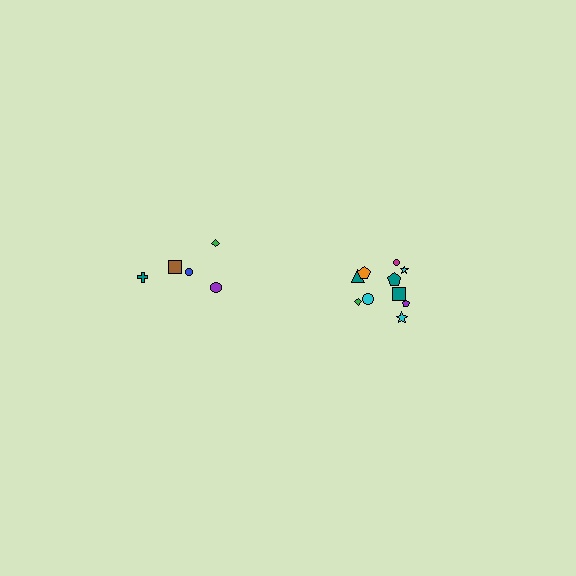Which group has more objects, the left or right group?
The right group.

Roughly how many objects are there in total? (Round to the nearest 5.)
Roughly 15 objects in total.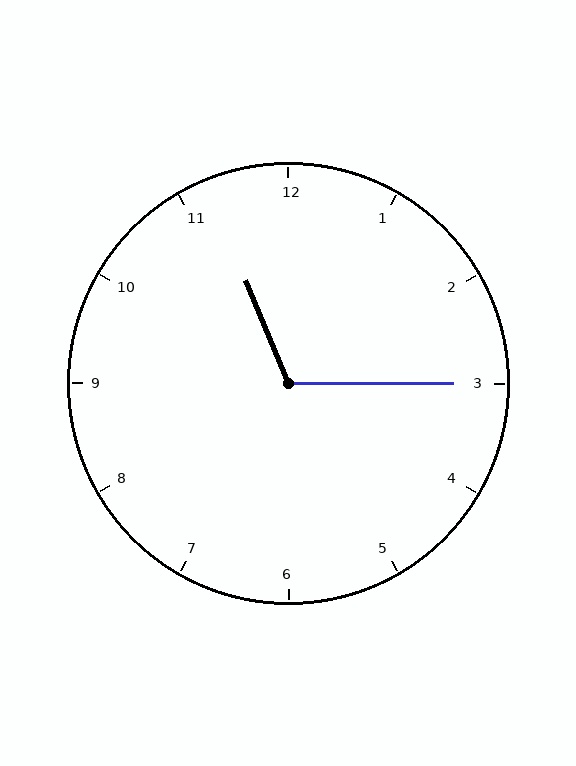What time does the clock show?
11:15.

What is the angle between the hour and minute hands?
Approximately 112 degrees.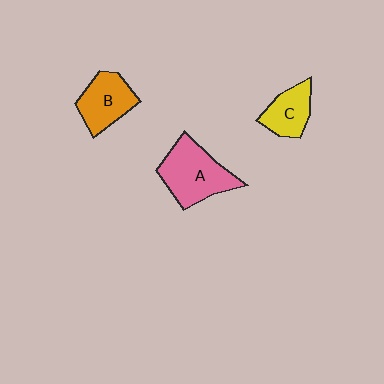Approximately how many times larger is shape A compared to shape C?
Approximately 1.7 times.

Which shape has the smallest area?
Shape C (yellow).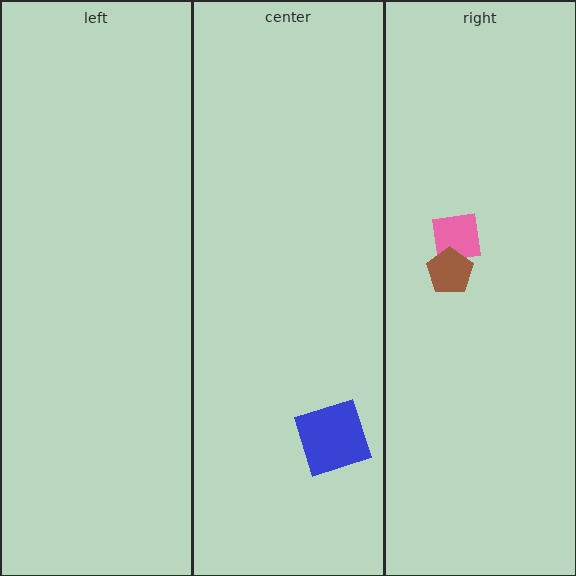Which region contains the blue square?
The center region.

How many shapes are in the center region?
1.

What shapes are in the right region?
The pink square, the brown pentagon.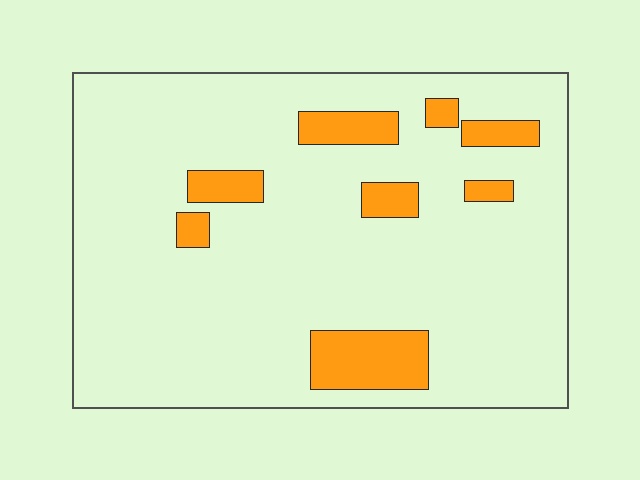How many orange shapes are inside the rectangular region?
8.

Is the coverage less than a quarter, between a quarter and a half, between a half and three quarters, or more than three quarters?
Less than a quarter.